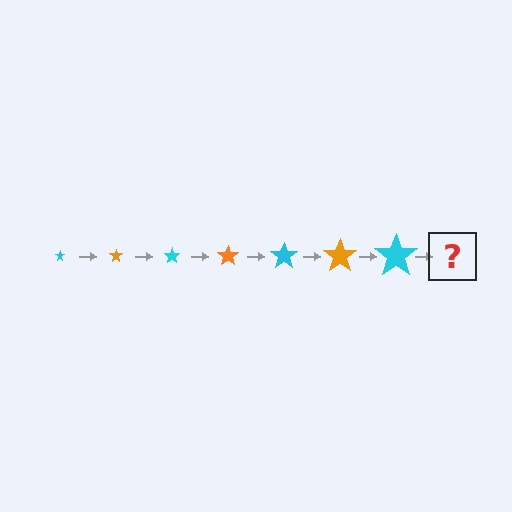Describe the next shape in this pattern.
It should be an orange star, larger than the previous one.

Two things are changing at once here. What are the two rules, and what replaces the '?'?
The two rules are that the star grows larger each step and the color cycles through cyan and orange. The '?' should be an orange star, larger than the previous one.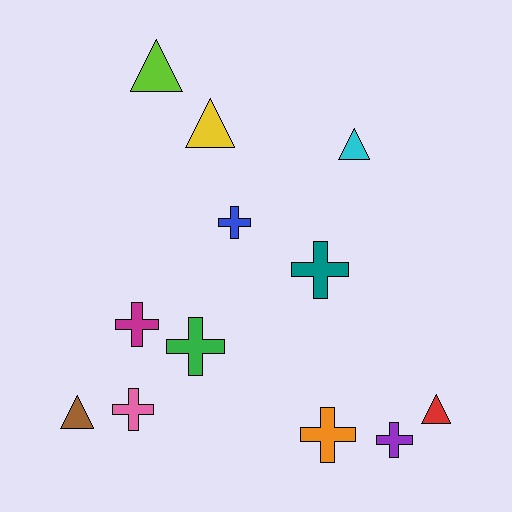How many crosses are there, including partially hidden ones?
There are 7 crosses.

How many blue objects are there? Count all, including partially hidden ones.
There is 1 blue object.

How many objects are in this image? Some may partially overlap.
There are 12 objects.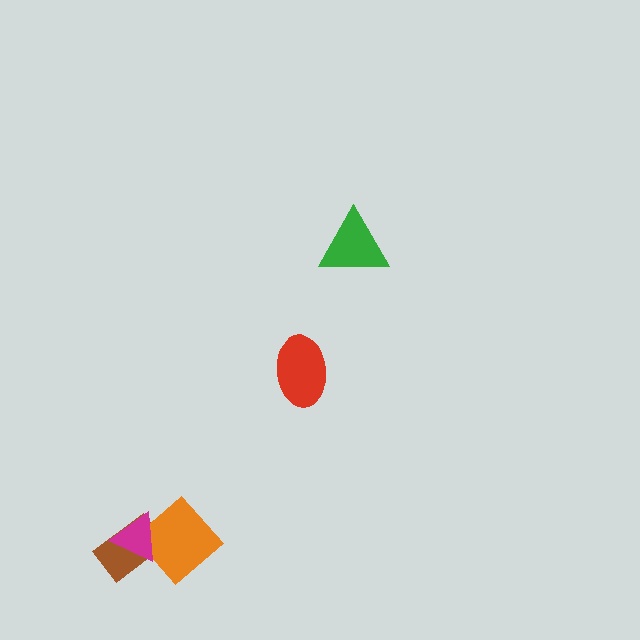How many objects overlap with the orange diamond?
2 objects overlap with the orange diamond.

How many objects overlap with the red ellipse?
0 objects overlap with the red ellipse.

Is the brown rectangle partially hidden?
Yes, it is partially covered by another shape.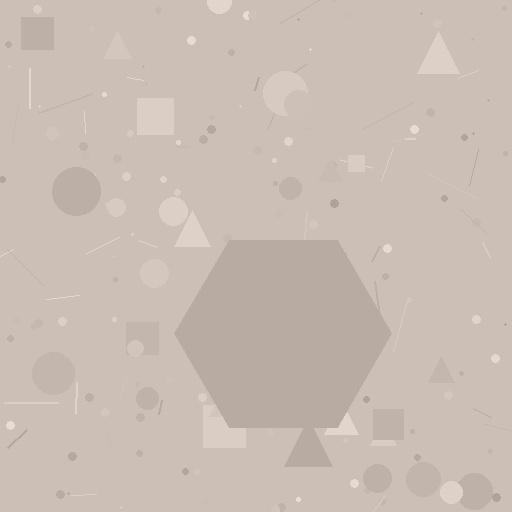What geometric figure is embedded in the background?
A hexagon is embedded in the background.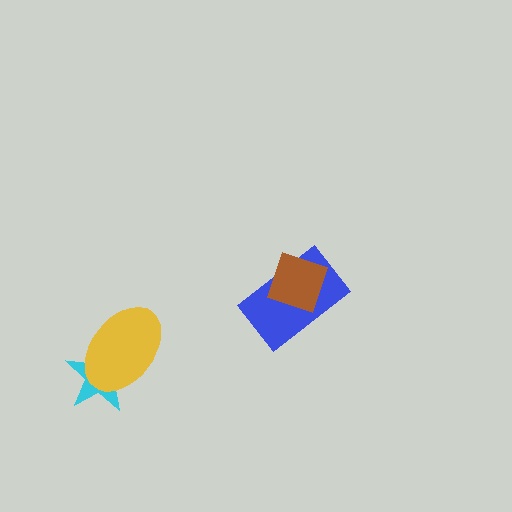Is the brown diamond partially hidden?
No, no other shape covers it.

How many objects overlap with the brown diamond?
1 object overlaps with the brown diamond.